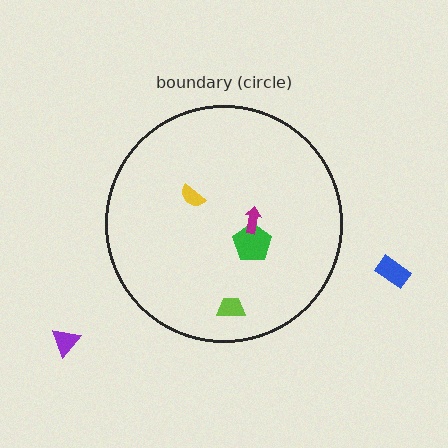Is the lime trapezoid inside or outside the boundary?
Inside.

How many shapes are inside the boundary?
4 inside, 2 outside.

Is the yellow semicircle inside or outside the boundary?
Inside.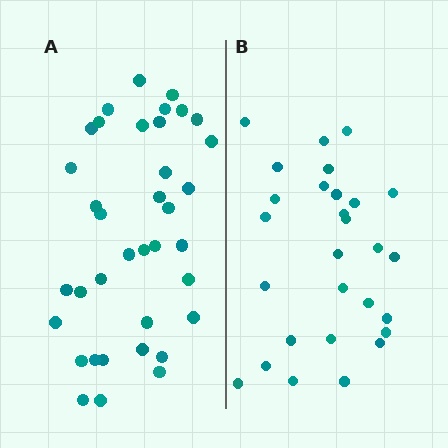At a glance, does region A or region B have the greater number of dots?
Region A (the left region) has more dots.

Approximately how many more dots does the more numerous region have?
Region A has roughly 8 or so more dots than region B.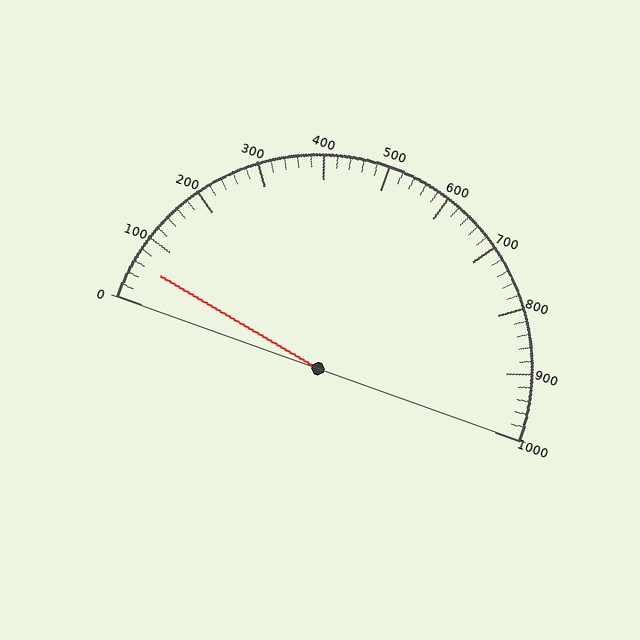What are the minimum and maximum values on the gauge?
The gauge ranges from 0 to 1000.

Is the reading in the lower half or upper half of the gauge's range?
The reading is in the lower half of the range (0 to 1000).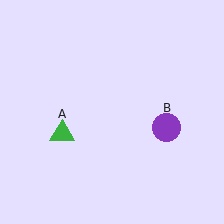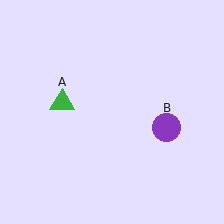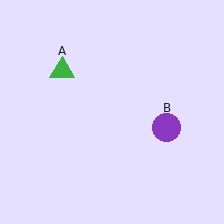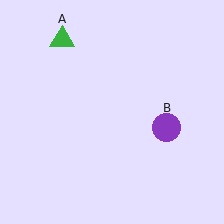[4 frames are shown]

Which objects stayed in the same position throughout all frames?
Purple circle (object B) remained stationary.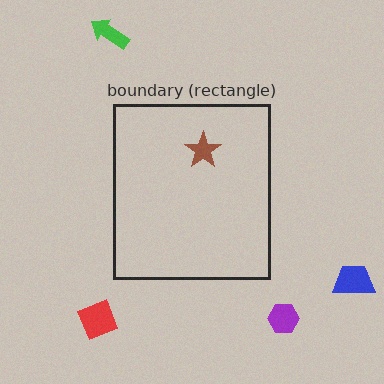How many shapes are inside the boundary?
1 inside, 4 outside.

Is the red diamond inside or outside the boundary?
Outside.